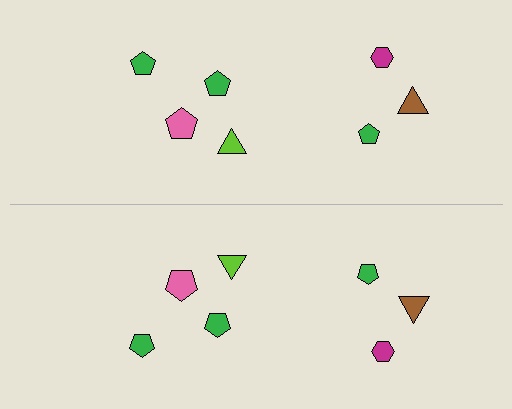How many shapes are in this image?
There are 14 shapes in this image.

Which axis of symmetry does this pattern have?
The pattern has a horizontal axis of symmetry running through the center of the image.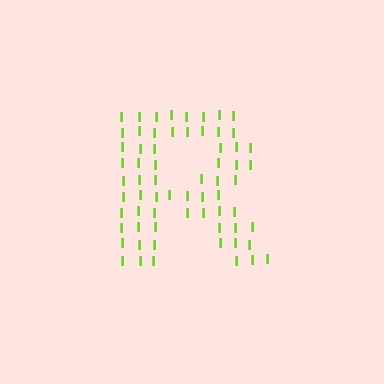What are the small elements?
The small elements are letter I's.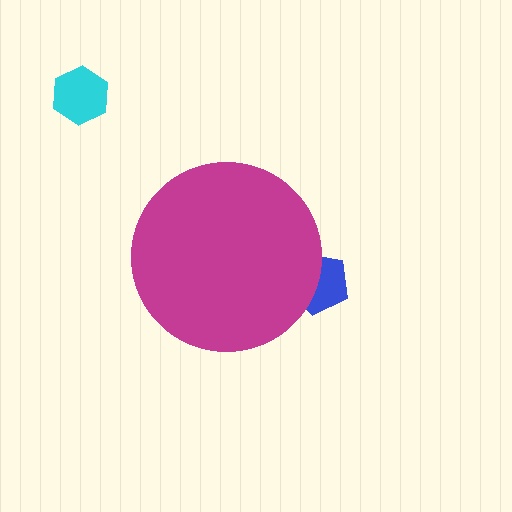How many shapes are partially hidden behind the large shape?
2 shapes are partially hidden.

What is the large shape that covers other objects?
A magenta circle.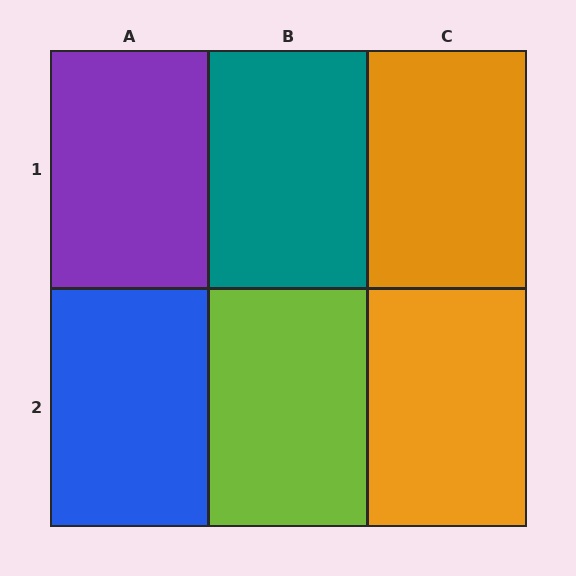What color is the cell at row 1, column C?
Orange.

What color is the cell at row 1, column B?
Teal.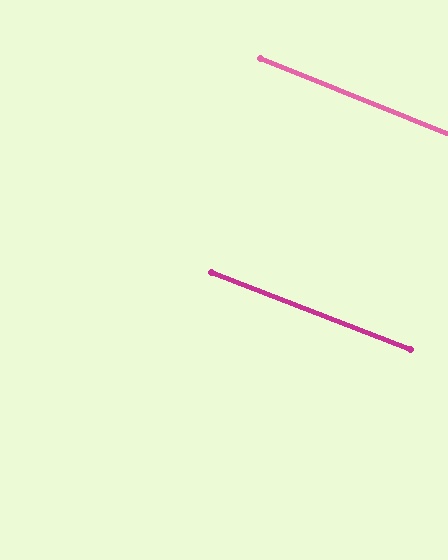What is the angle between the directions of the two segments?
Approximately 1 degree.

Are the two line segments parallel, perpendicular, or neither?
Parallel — their directions differ by only 1.0°.